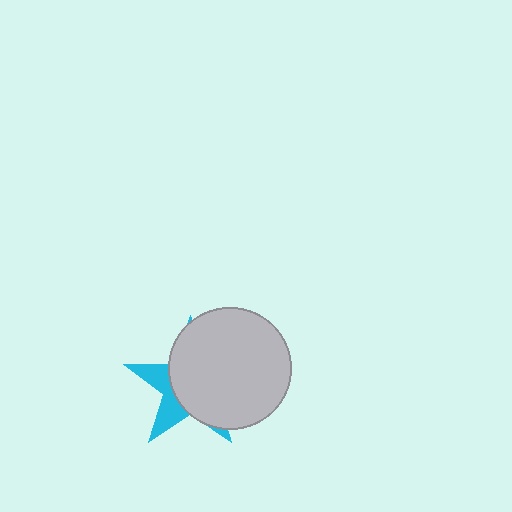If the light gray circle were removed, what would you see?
You would see the complete cyan star.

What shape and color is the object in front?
The object in front is a light gray circle.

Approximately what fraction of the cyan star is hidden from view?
Roughly 69% of the cyan star is hidden behind the light gray circle.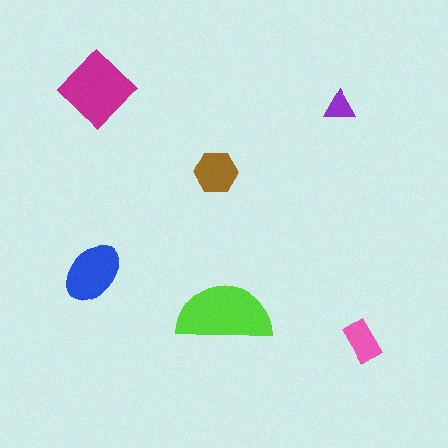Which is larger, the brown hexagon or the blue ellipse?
The blue ellipse.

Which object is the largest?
The lime semicircle.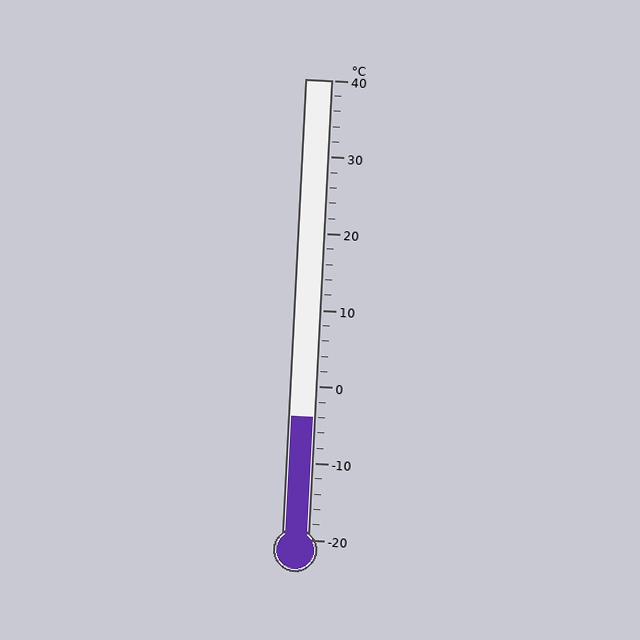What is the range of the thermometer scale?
The thermometer scale ranges from -20°C to 40°C.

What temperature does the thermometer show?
The thermometer shows approximately -4°C.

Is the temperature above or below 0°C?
The temperature is below 0°C.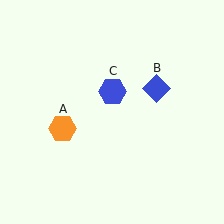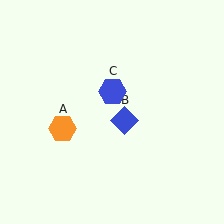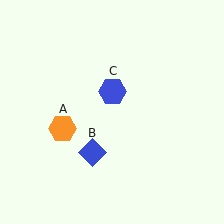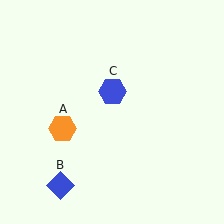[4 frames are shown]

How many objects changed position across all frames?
1 object changed position: blue diamond (object B).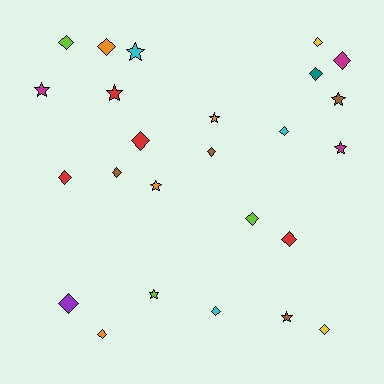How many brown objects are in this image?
There are 4 brown objects.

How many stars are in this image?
There are 9 stars.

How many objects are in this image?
There are 25 objects.